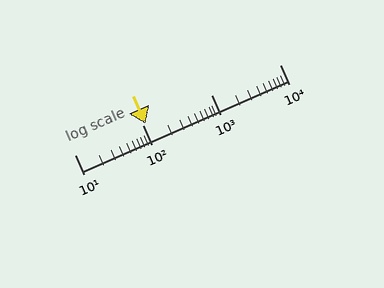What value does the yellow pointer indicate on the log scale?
The pointer indicates approximately 110.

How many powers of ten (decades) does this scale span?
The scale spans 3 decades, from 10 to 10000.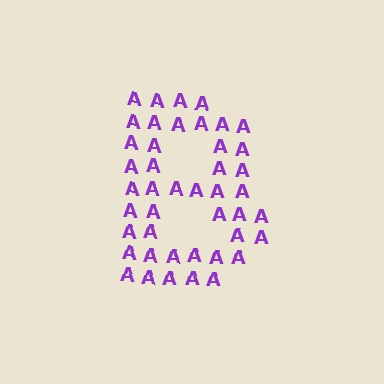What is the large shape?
The large shape is the letter B.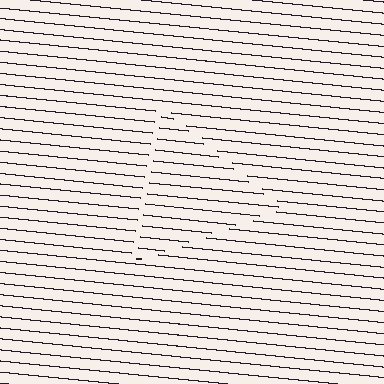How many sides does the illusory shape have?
3 sides — the line-ends trace a triangle.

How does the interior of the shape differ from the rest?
The interior of the shape contains the same grating, shifted by half a period — the contour is defined by the phase discontinuity where line-ends from the inner and outer gratings abut.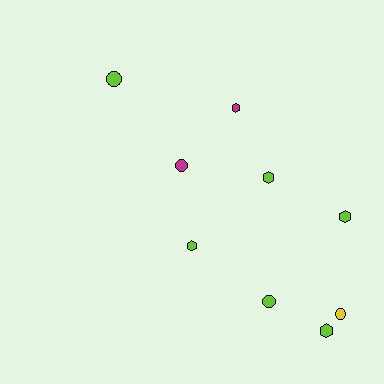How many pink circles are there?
There are no pink circles.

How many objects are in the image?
There are 9 objects.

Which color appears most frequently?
Lime, with 6 objects.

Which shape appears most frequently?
Hexagon, with 5 objects.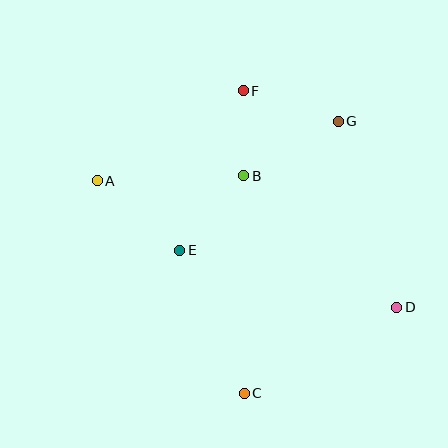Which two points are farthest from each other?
Points A and D are farthest from each other.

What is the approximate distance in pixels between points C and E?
The distance between C and E is approximately 157 pixels.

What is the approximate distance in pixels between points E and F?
The distance between E and F is approximately 172 pixels.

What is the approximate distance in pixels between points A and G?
The distance between A and G is approximately 248 pixels.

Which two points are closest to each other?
Points B and F are closest to each other.